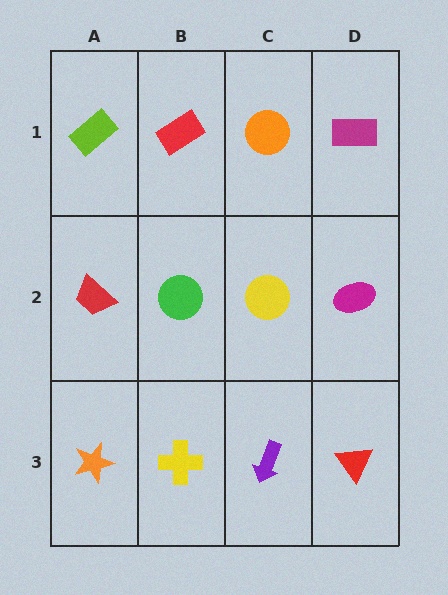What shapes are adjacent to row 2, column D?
A magenta rectangle (row 1, column D), a red triangle (row 3, column D), a yellow circle (row 2, column C).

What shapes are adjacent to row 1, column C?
A yellow circle (row 2, column C), a red rectangle (row 1, column B), a magenta rectangle (row 1, column D).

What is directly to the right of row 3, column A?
A yellow cross.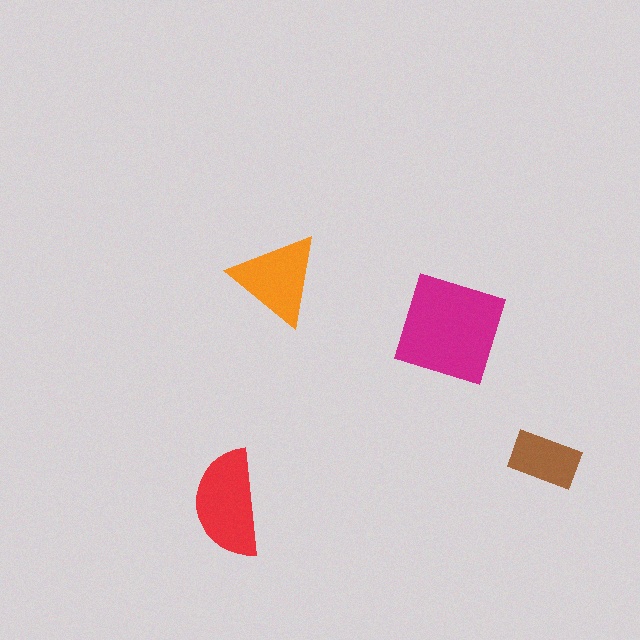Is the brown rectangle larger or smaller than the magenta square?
Smaller.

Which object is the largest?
The magenta square.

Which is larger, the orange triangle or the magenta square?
The magenta square.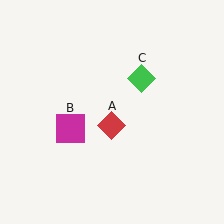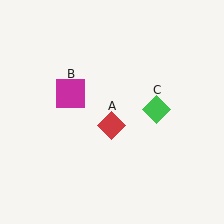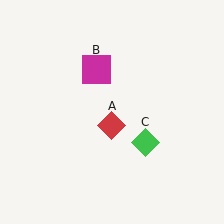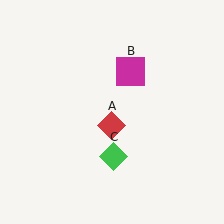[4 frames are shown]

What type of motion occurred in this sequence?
The magenta square (object B), green diamond (object C) rotated clockwise around the center of the scene.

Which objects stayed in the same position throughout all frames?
Red diamond (object A) remained stationary.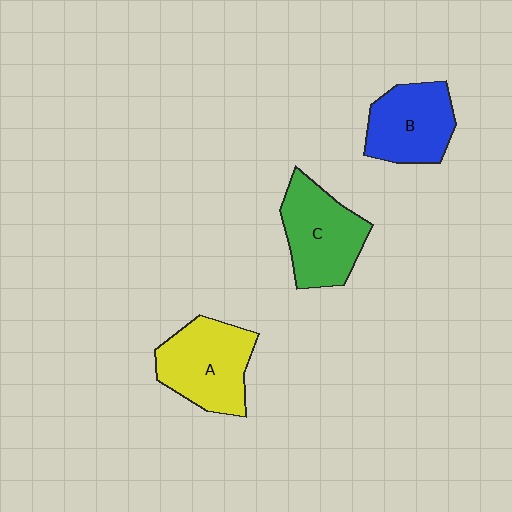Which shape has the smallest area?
Shape B (blue).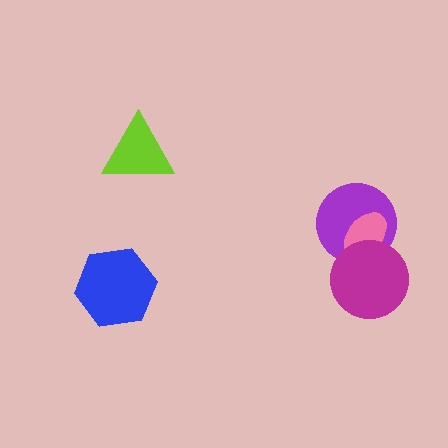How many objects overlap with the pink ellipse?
2 objects overlap with the pink ellipse.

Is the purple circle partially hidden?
Yes, it is partially covered by another shape.